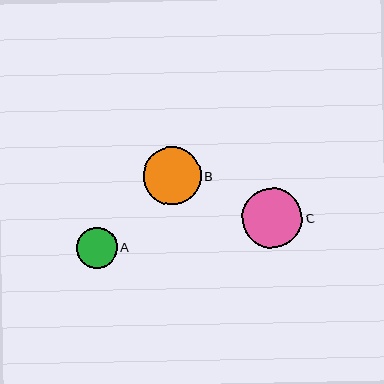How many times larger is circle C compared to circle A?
Circle C is approximately 1.5 times the size of circle A.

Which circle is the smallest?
Circle A is the smallest with a size of approximately 41 pixels.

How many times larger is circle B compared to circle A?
Circle B is approximately 1.4 times the size of circle A.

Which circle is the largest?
Circle C is the largest with a size of approximately 60 pixels.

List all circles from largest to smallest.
From largest to smallest: C, B, A.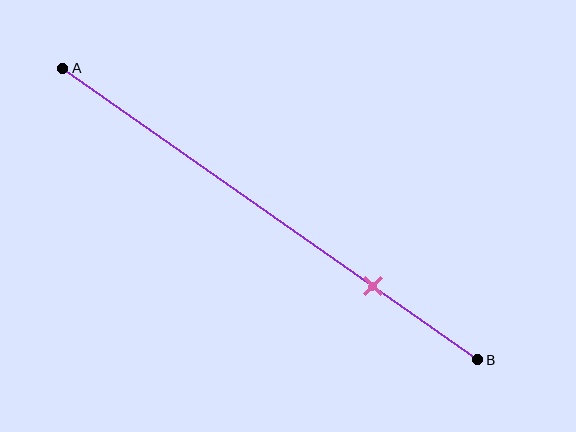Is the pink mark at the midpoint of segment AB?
No, the mark is at about 75% from A, not at the 50% midpoint.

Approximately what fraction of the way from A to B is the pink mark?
The pink mark is approximately 75% of the way from A to B.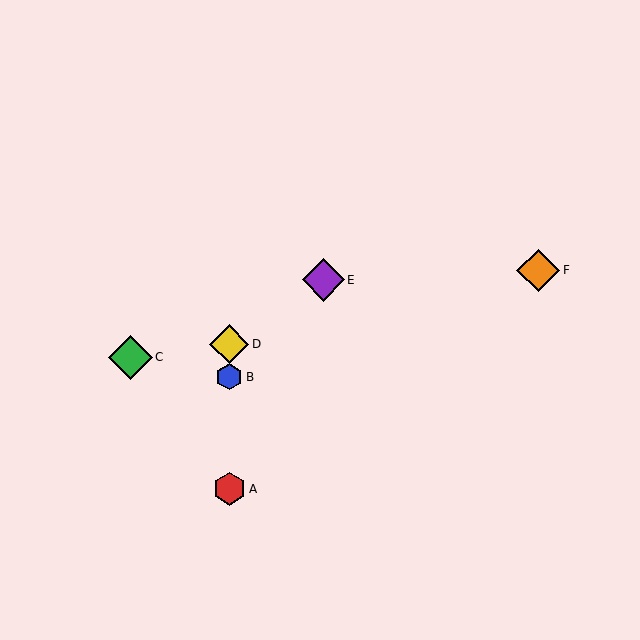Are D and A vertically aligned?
Yes, both are at x≈229.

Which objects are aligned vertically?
Objects A, B, D are aligned vertically.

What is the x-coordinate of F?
Object F is at x≈538.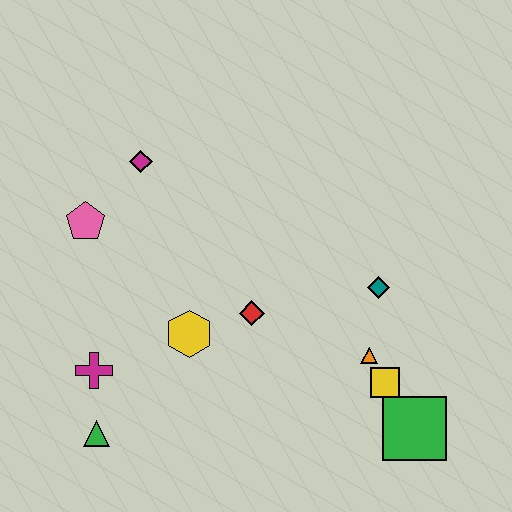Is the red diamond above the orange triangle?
Yes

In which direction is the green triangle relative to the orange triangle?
The green triangle is to the left of the orange triangle.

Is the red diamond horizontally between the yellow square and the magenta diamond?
Yes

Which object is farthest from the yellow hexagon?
The green square is farthest from the yellow hexagon.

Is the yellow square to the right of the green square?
No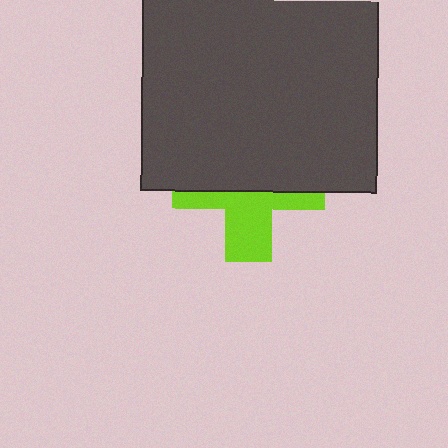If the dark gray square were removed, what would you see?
You would see the complete lime cross.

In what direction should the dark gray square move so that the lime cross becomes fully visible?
The dark gray square should move up. That is the shortest direction to clear the overlap and leave the lime cross fully visible.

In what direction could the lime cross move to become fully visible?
The lime cross could move down. That would shift it out from behind the dark gray square entirely.